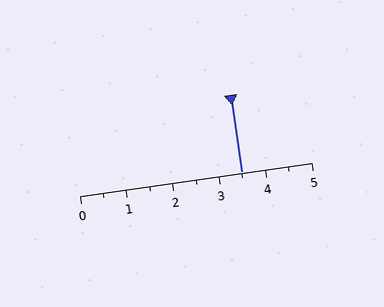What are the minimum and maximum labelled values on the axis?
The axis runs from 0 to 5.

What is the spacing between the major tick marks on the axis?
The major ticks are spaced 1 apart.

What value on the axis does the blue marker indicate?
The marker indicates approximately 3.5.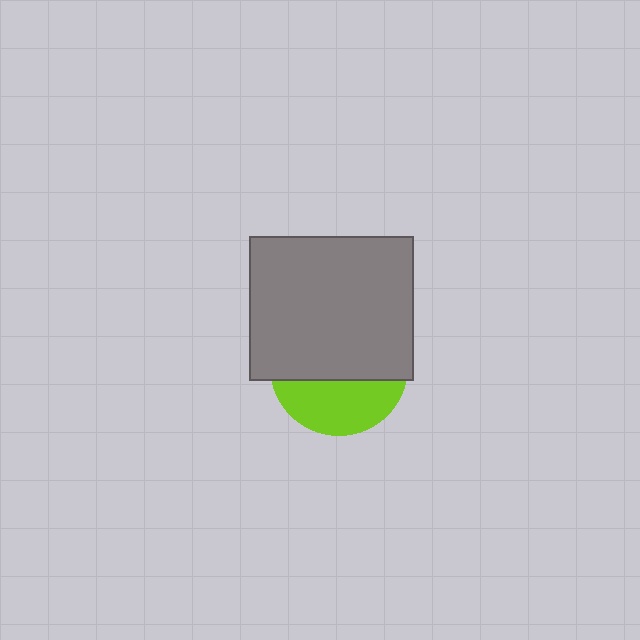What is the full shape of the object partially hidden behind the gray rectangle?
The partially hidden object is a lime circle.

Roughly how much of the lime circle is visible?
A small part of it is visible (roughly 37%).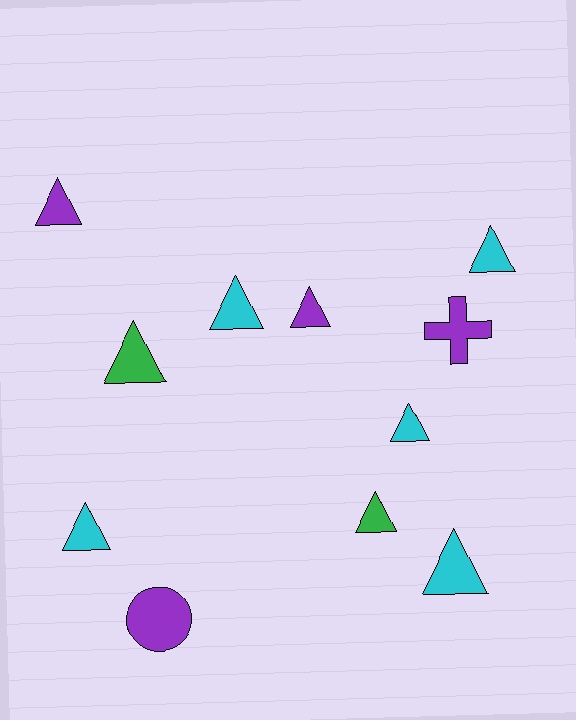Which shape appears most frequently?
Triangle, with 9 objects.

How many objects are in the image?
There are 11 objects.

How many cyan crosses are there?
There are no cyan crosses.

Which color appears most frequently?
Cyan, with 5 objects.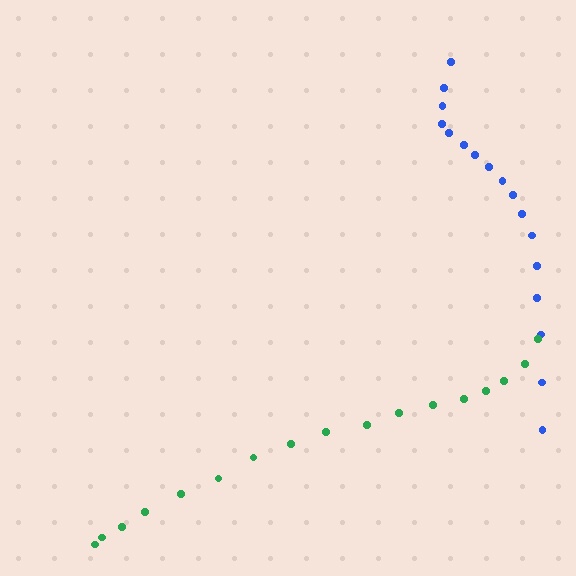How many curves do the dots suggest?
There are 2 distinct paths.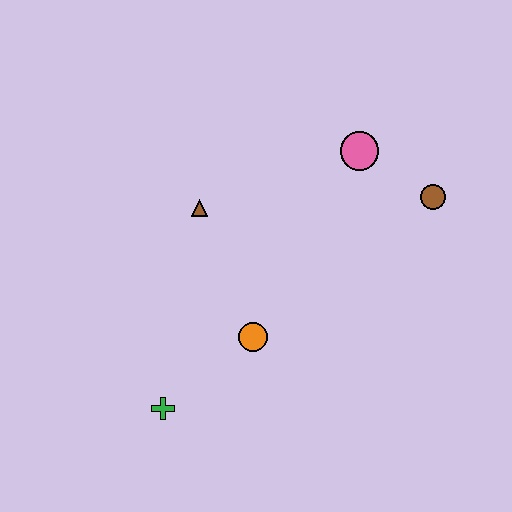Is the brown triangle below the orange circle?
No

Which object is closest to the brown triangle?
The orange circle is closest to the brown triangle.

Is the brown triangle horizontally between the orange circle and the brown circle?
No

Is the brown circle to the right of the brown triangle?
Yes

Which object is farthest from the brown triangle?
The brown circle is farthest from the brown triangle.